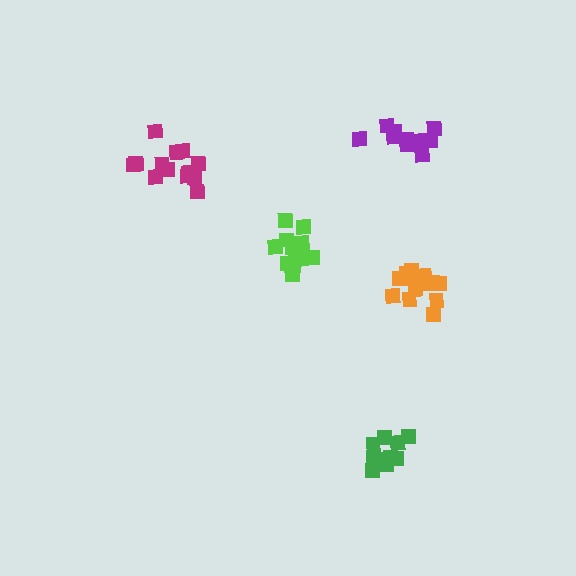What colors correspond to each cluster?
The clusters are colored: green, lime, magenta, orange, purple.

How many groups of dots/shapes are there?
There are 5 groups.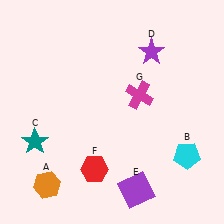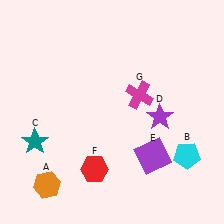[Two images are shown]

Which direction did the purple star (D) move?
The purple star (D) moved down.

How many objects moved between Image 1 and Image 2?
2 objects moved between the two images.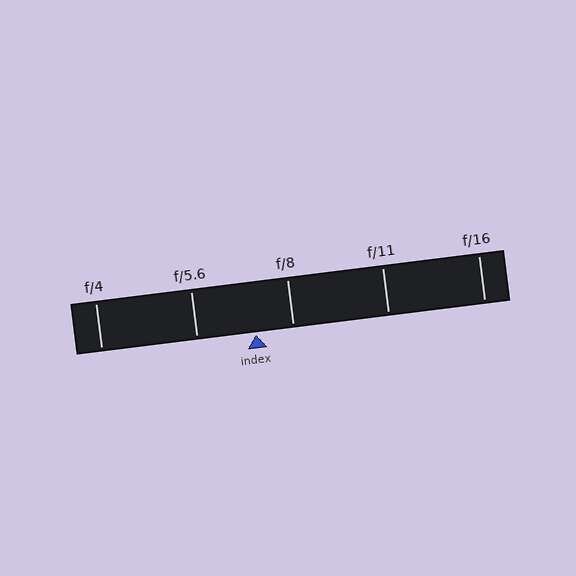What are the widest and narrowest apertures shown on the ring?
The widest aperture shown is f/4 and the narrowest is f/16.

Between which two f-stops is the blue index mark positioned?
The index mark is between f/5.6 and f/8.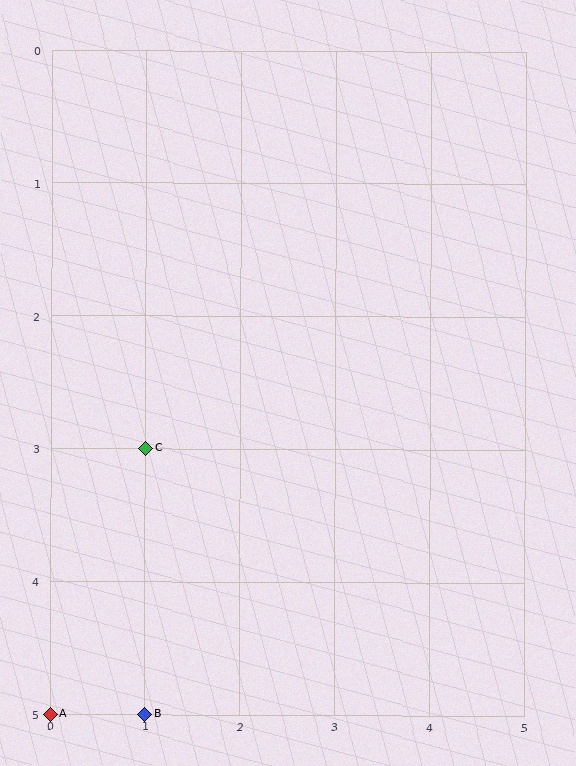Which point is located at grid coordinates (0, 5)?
Point A is at (0, 5).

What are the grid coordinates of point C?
Point C is at grid coordinates (1, 3).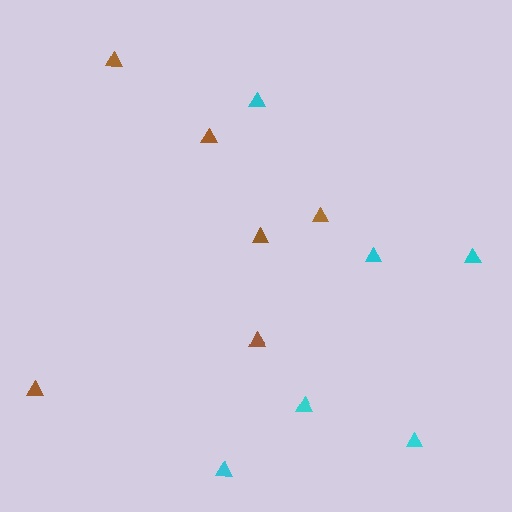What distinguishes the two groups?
There are 2 groups: one group of cyan triangles (6) and one group of brown triangles (6).